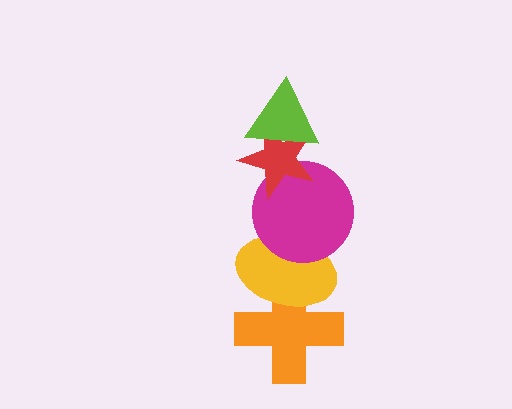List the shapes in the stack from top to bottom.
From top to bottom: the lime triangle, the red star, the magenta circle, the yellow ellipse, the orange cross.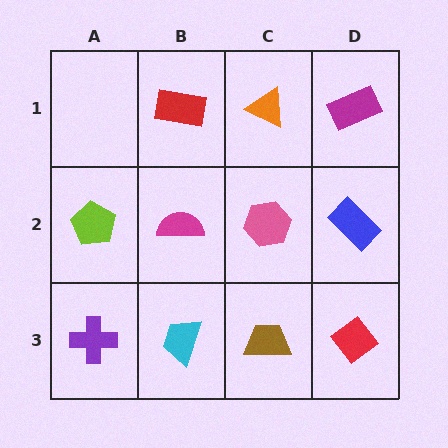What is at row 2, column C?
A pink hexagon.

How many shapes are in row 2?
4 shapes.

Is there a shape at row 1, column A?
No, that cell is empty.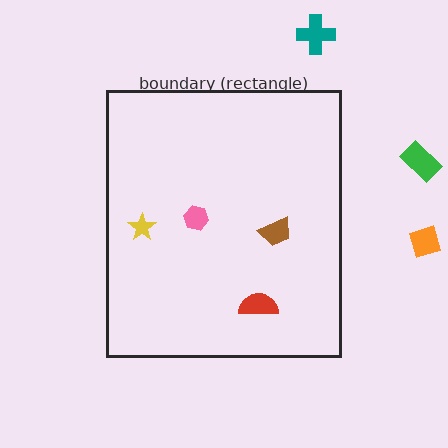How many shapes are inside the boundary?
4 inside, 3 outside.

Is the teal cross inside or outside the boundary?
Outside.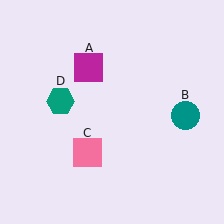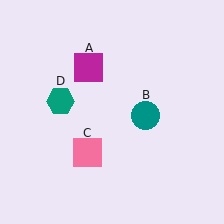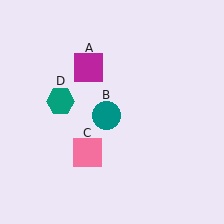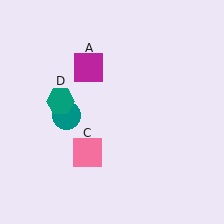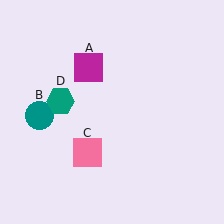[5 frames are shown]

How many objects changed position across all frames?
1 object changed position: teal circle (object B).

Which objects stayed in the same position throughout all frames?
Magenta square (object A) and pink square (object C) and teal hexagon (object D) remained stationary.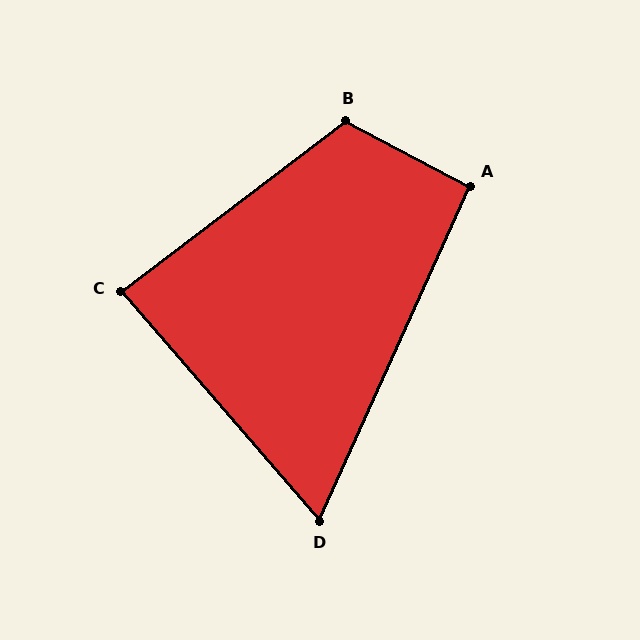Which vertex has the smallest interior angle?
D, at approximately 65 degrees.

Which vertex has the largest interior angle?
B, at approximately 115 degrees.